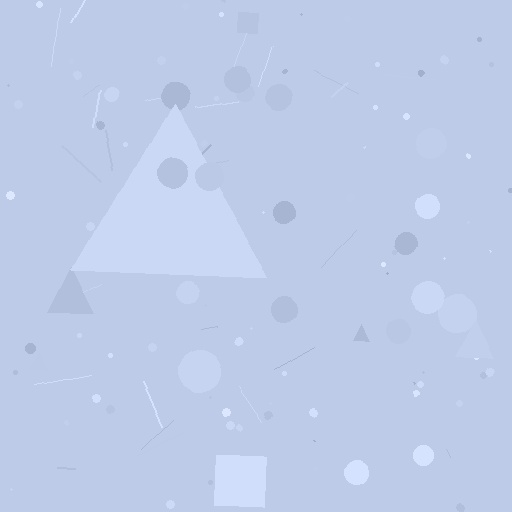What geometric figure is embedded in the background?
A triangle is embedded in the background.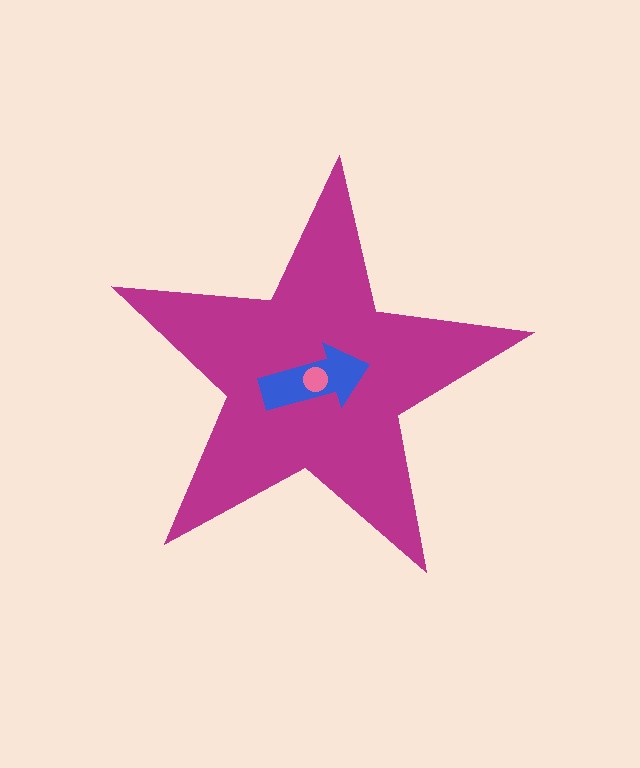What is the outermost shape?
The magenta star.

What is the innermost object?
The pink circle.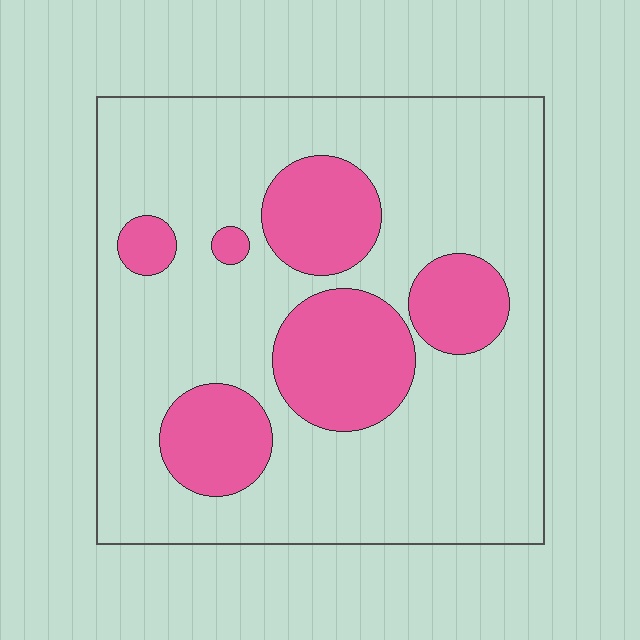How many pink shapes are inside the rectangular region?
6.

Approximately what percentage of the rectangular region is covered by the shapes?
Approximately 25%.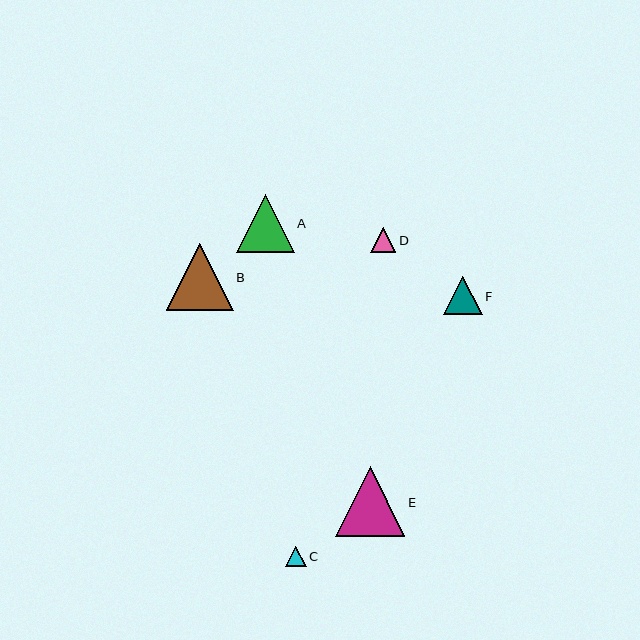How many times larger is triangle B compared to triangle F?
Triangle B is approximately 1.7 times the size of triangle F.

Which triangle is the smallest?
Triangle C is the smallest with a size of approximately 21 pixels.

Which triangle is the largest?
Triangle E is the largest with a size of approximately 69 pixels.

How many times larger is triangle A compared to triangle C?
Triangle A is approximately 2.8 times the size of triangle C.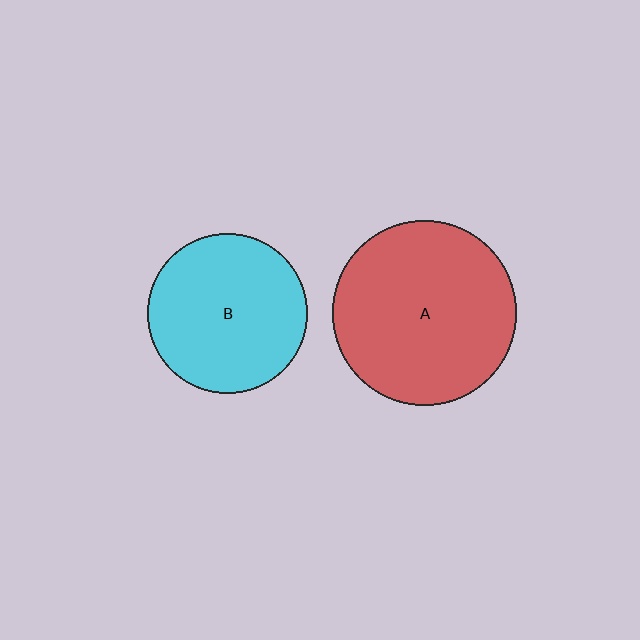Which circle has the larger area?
Circle A (red).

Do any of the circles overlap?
No, none of the circles overlap.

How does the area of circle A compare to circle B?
Approximately 1.3 times.